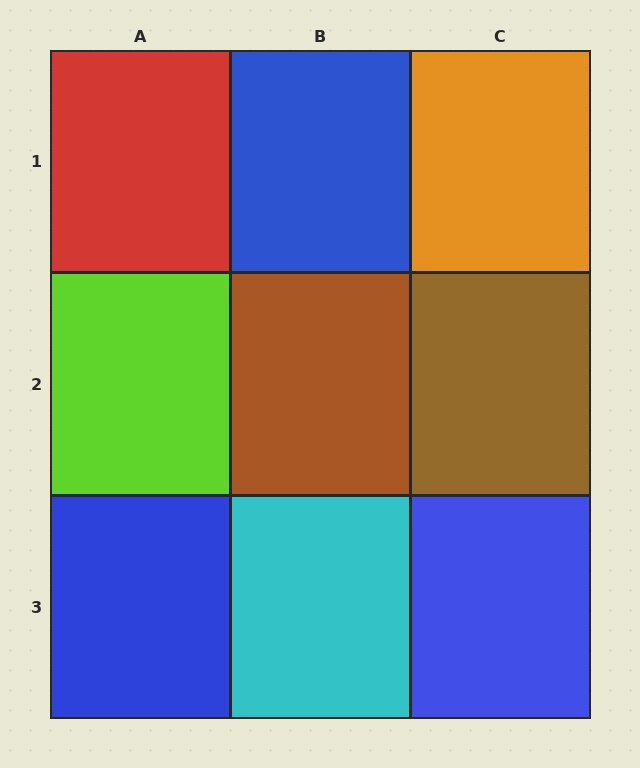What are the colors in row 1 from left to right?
Red, blue, orange.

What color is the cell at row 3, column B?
Cyan.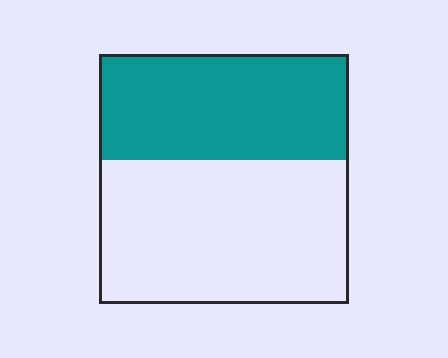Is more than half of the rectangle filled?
No.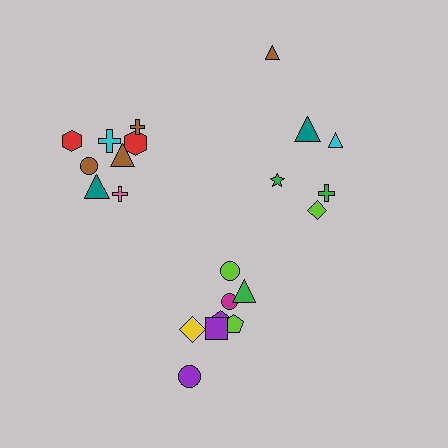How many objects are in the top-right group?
There are 6 objects.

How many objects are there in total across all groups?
There are 22 objects.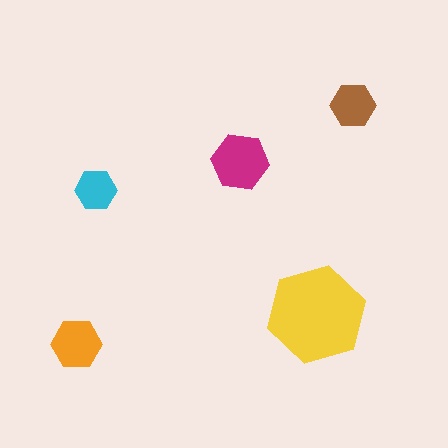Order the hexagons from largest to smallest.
the yellow one, the magenta one, the orange one, the brown one, the cyan one.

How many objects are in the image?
There are 5 objects in the image.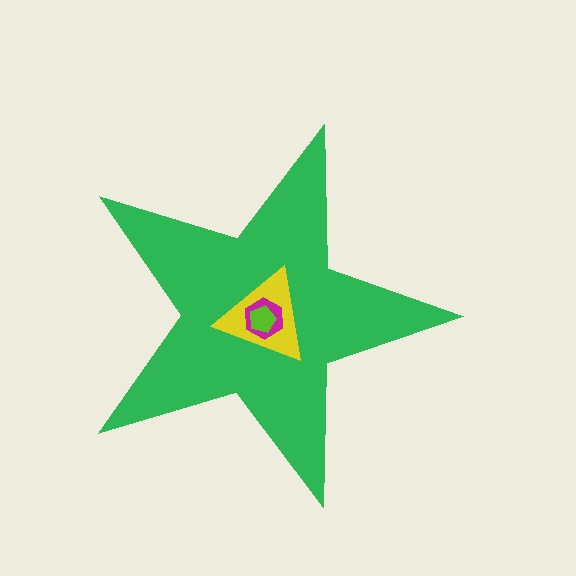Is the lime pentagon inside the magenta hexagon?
Yes.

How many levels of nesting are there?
4.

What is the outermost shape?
The green star.